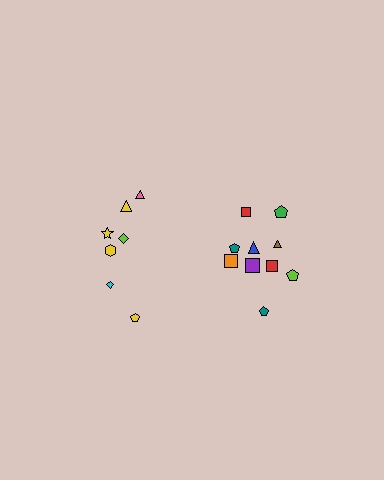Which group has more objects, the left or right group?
The right group.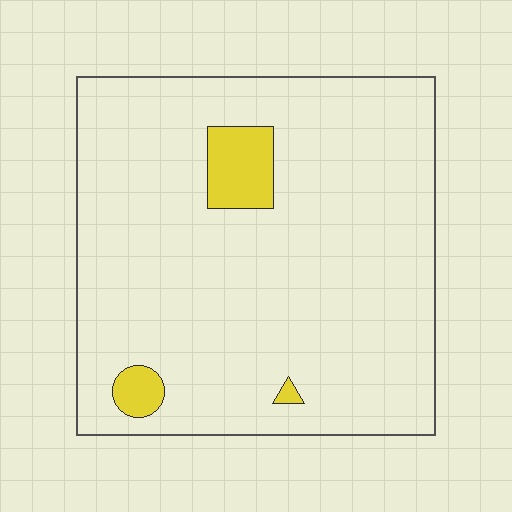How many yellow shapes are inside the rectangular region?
3.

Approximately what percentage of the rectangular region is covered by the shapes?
Approximately 5%.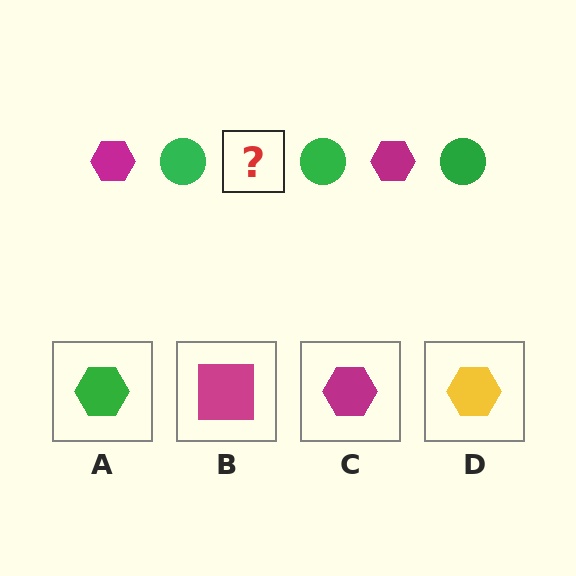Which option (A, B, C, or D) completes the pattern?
C.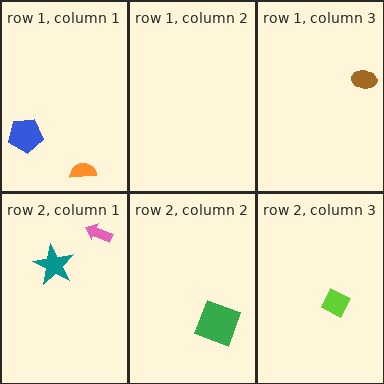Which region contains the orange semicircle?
The row 1, column 1 region.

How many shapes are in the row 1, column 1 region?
2.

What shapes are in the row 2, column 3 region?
The lime diamond.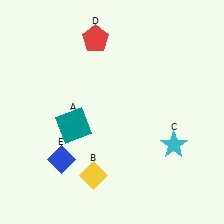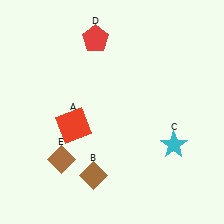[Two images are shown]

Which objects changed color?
A changed from teal to red. B changed from yellow to brown. E changed from blue to brown.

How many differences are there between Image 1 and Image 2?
There are 3 differences between the two images.